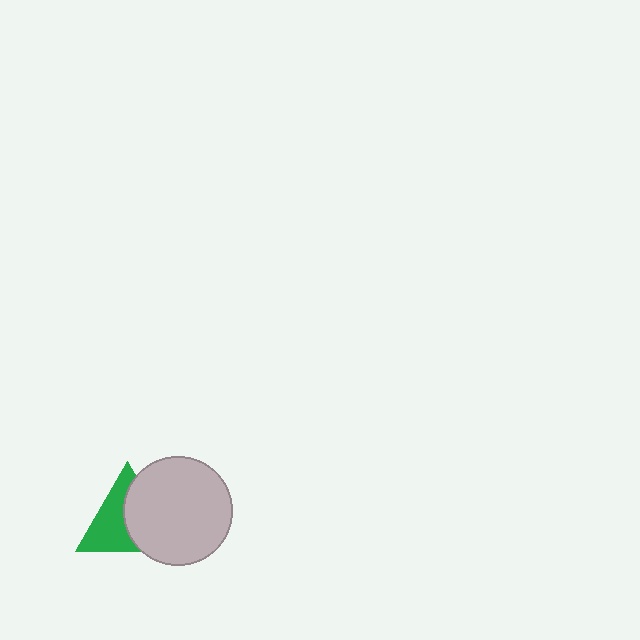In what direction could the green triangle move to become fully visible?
The green triangle could move left. That would shift it out from behind the light gray circle entirely.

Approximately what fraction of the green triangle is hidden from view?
Roughly 48% of the green triangle is hidden behind the light gray circle.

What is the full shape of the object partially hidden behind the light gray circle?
The partially hidden object is a green triangle.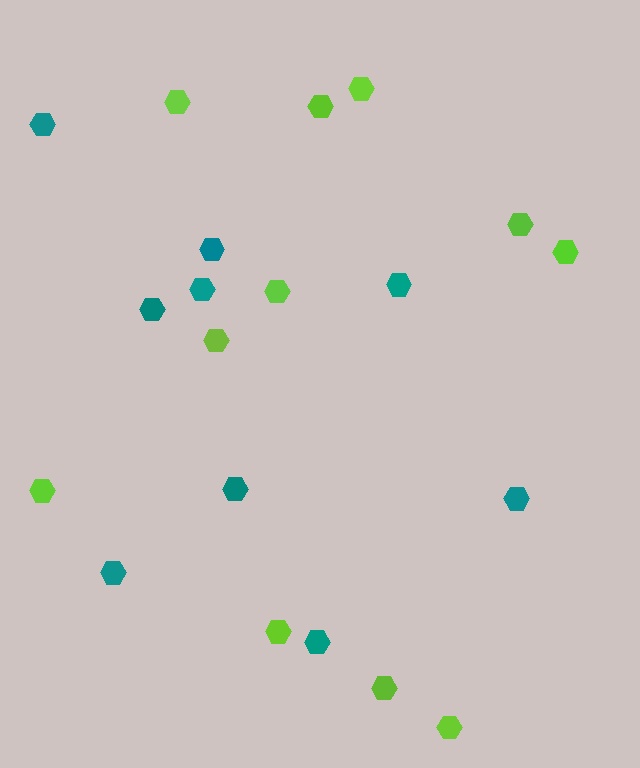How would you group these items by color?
There are 2 groups: one group of teal hexagons (9) and one group of lime hexagons (11).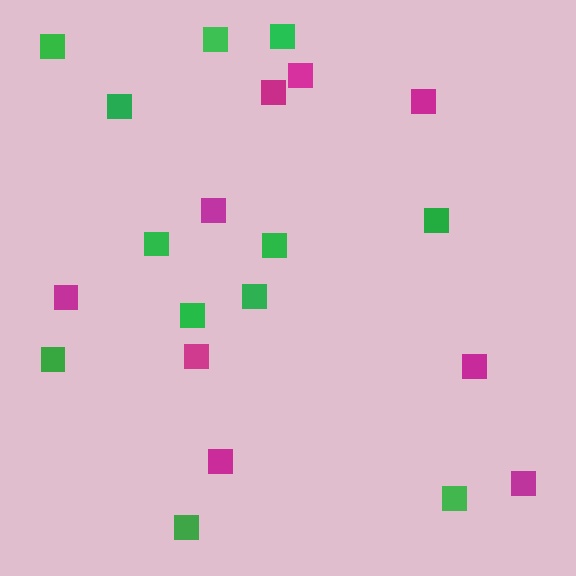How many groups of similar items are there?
There are 2 groups: one group of magenta squares (9) and one group of green squares (12).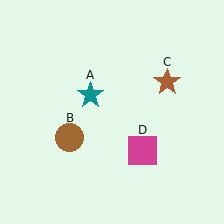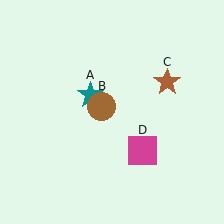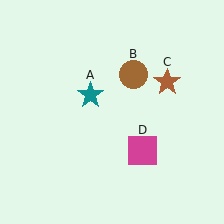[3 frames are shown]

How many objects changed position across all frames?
1 object changed position: brown circle (object B).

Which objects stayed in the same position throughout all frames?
Teal star (object A) and brown star (object C) and magenta square (object D) remained stationary.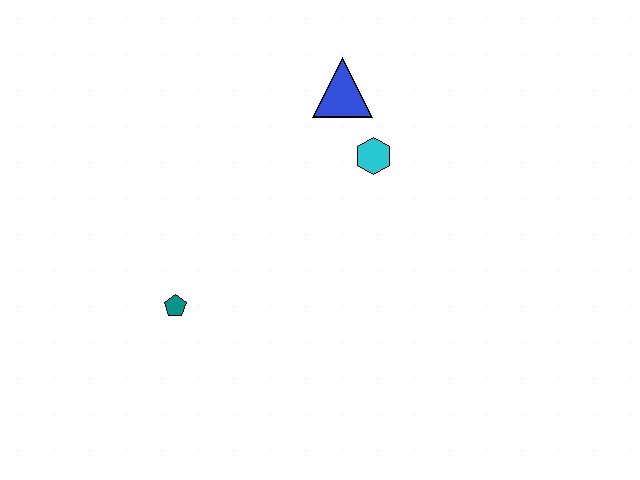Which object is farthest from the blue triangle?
The teal pentagon is farthest from the blue triangle.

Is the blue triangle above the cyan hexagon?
Yes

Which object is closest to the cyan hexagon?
The blue triangle is closest to the cyan hexagon.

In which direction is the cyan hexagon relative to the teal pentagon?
The cyan hexagon is to the right of the teal pentagon.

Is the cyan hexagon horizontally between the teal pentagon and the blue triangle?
No